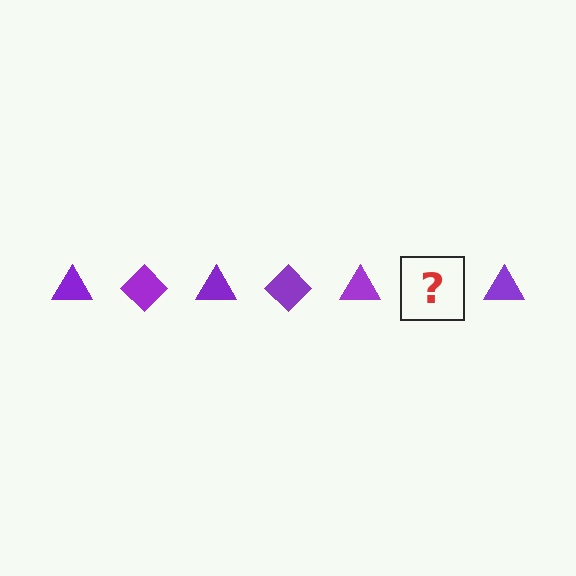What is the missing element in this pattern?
The missing element is a purple diamond.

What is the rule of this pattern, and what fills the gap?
The rule is that the pattern cycles through triangle, diamond shapes in purple. The gap should be filled with a purple diamond.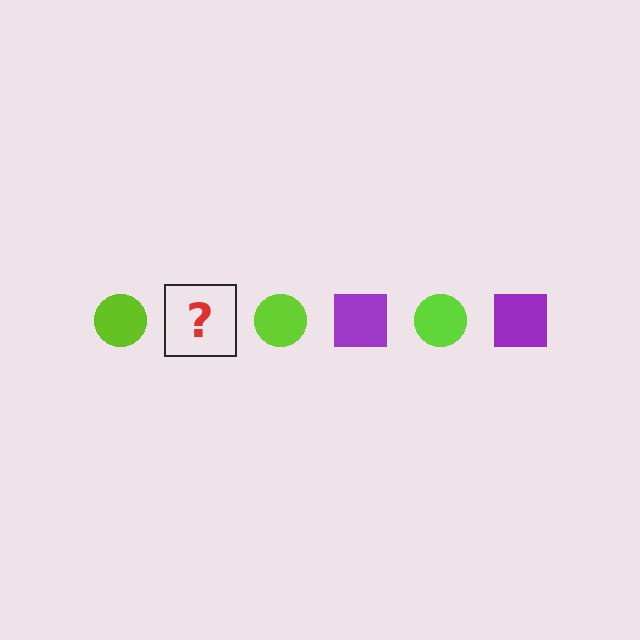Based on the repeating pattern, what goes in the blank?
The blank should be a purple square.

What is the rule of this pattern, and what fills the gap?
The rule is that the pattern alternates between lime circle and purple square. The gap should be filled with a purple square.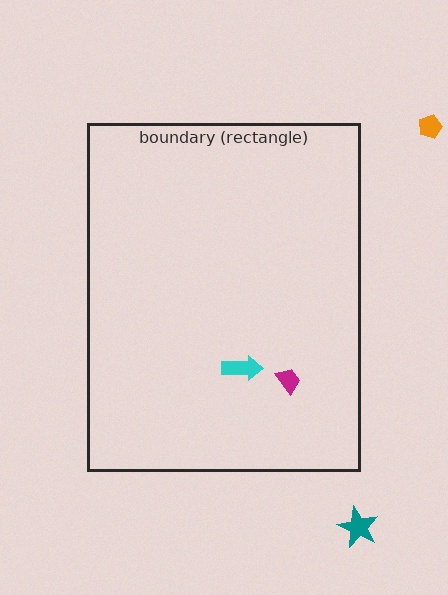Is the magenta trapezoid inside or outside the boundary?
Inside.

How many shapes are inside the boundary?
2 inside, 2 outside.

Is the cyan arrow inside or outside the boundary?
Inside.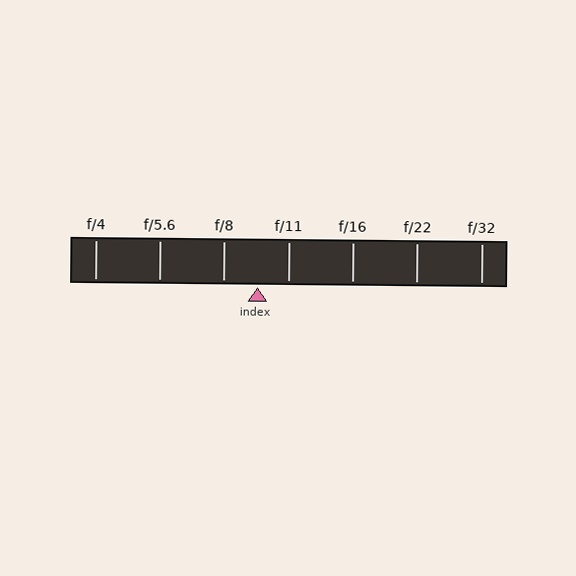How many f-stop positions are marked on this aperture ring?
There are 7 f-stop positions marked.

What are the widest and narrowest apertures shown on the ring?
The widest aperture shown is f/4 and the narrowest is f/32.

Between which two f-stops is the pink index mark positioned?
The index mark is between f/8 and f/11.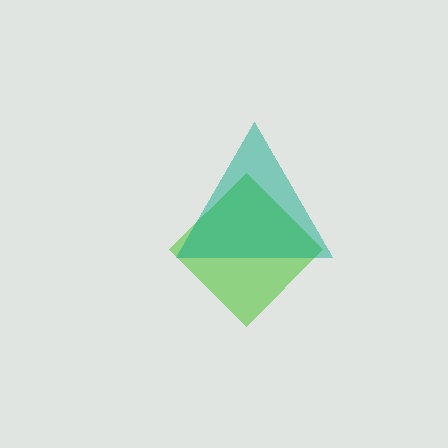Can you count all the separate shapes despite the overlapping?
Yes, there are 2 separate shapes.